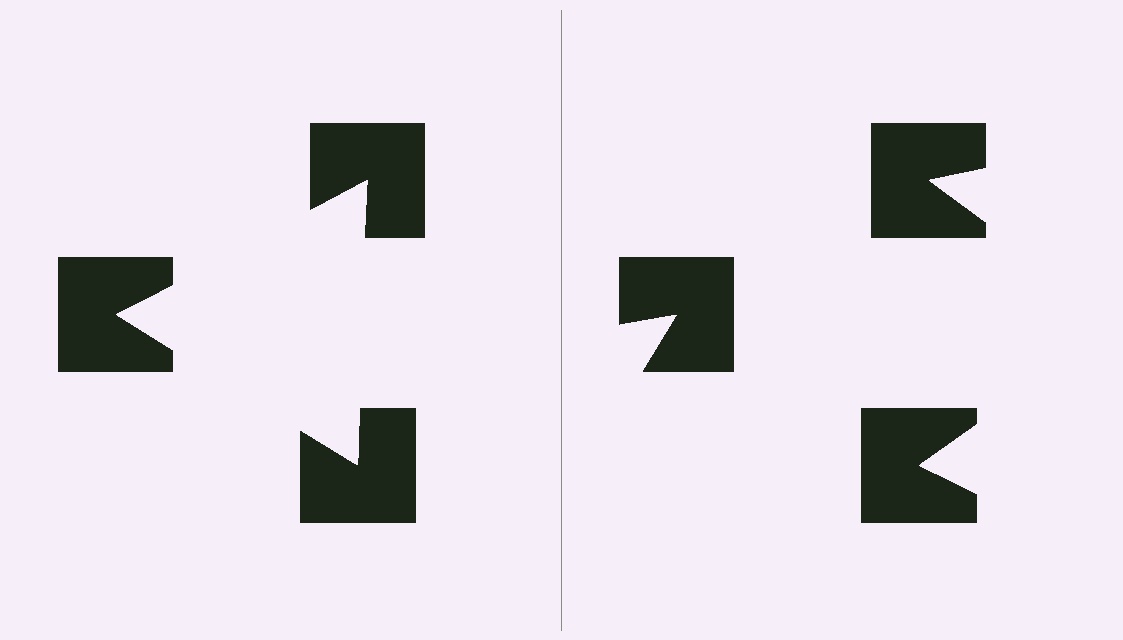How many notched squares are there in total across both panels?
6 — 3 on each side.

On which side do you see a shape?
An illusory triangle appears on the left side. On the right side the wedge cuts are rotated, so no coherent shape forms.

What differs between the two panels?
The notched squares are positioned identically on both sides; only the wedge orientations differ. On the left they align to a triangle; on the right they are misaligned.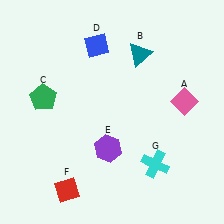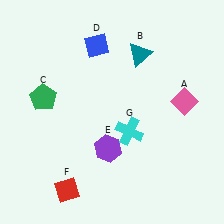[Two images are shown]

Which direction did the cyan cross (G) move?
The cyan cross (G) moved up.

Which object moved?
The cyan cross (G) moved up.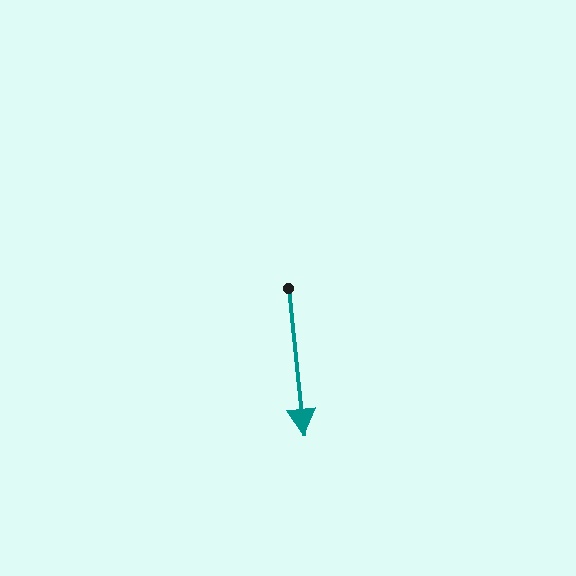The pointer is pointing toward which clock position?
Roughly 6 o'clock.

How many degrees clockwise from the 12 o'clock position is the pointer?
Approximately 174 degrees.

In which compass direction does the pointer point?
South.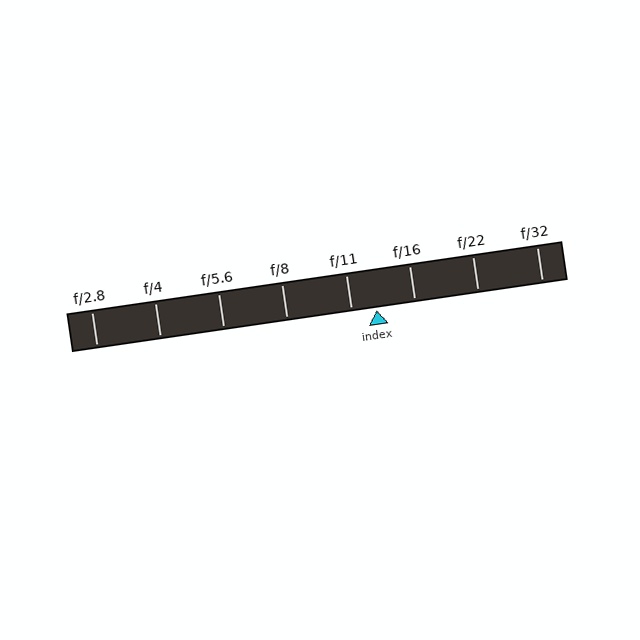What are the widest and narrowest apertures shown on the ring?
The widest aperture shown is f/2.8 and the narrowest is f/32.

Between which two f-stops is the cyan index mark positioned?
The index mark is between f/11 and f/16.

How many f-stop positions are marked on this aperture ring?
There are 8 f-stop positions marked.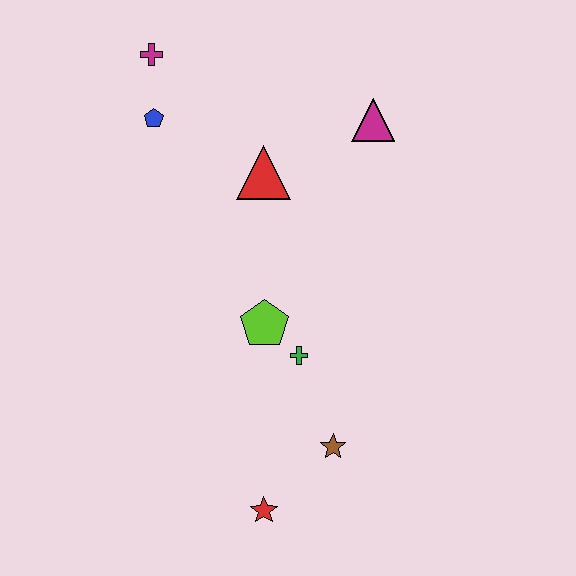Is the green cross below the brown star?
No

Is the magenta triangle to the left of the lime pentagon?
No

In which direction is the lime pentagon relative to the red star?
The lime pentagon is above the red star.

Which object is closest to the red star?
The brown star is closest to the red star.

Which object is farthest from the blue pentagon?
The red star is farthest from the blue pentagon.